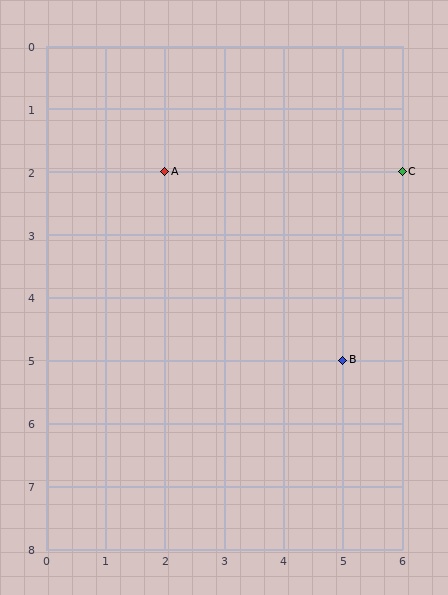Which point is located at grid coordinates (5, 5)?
Point B is at (5, 5).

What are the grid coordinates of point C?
Point C is at grid coordinates (6, 2).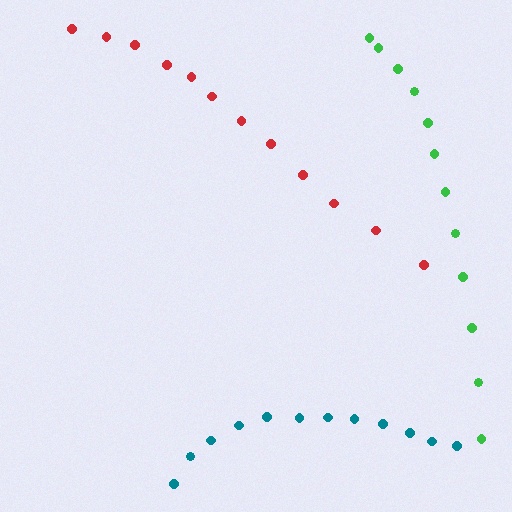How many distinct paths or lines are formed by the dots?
There are 3 distinct paths.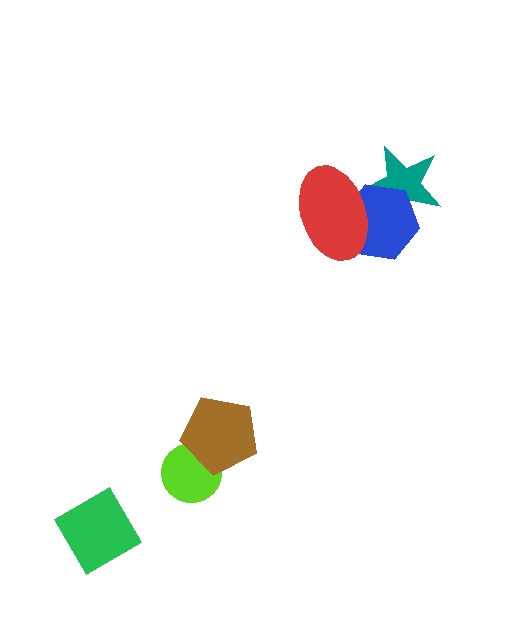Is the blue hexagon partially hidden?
Yes, it is partially covered by another shape.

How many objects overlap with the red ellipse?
2 objects overlap with the red ellipse.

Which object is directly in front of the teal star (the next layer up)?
The blue hexagon is directly in front of the teal star.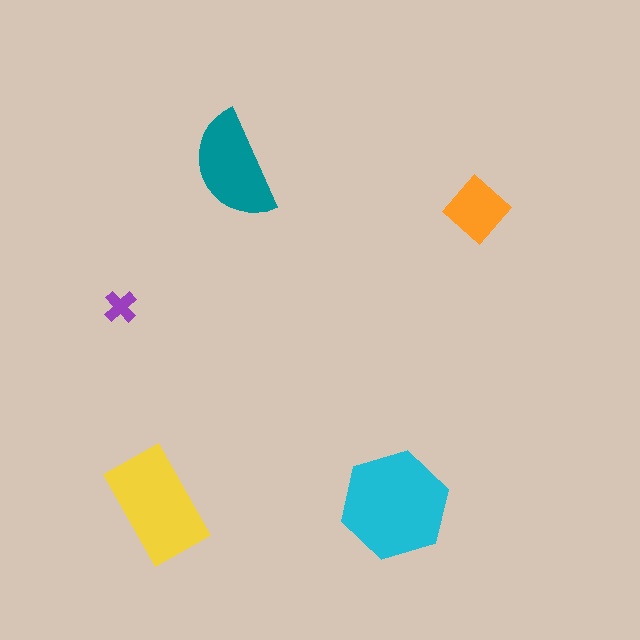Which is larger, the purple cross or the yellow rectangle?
The yellow rectangle.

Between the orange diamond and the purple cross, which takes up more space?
The orange diamond.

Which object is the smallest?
The purple cross.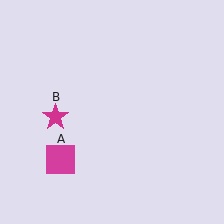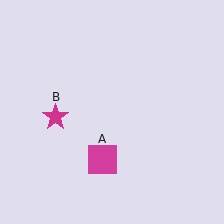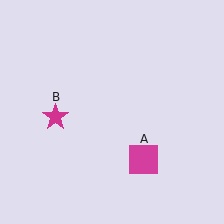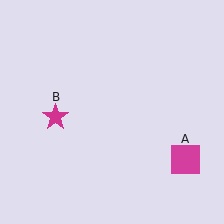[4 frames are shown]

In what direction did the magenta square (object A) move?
The magenta square (object A) moved right.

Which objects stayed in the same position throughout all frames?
Magenta star (object B) remained stationary.